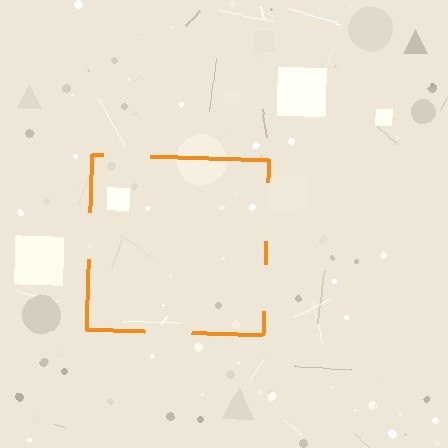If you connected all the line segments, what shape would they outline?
They would outline a square.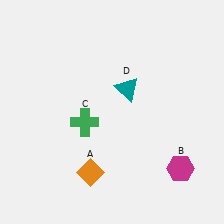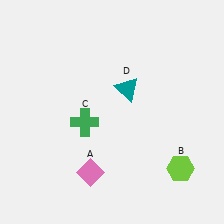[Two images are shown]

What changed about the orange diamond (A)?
In Image 1, A is orange. In Image 2, it changed to pink.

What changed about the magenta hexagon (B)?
In Image 1, B is magenta. In Image 2, it changed to lime.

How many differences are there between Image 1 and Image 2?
There are 2 differences between the two images.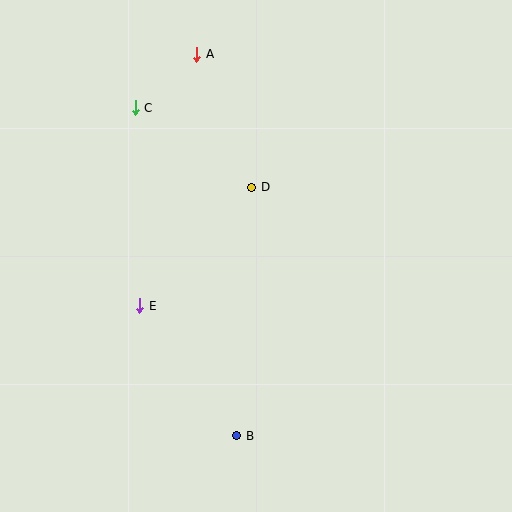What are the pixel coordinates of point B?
Point B is at (237, 436).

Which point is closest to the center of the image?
Point D at (252, 187) is closest to the center.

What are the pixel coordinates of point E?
Point E is at (140, 306).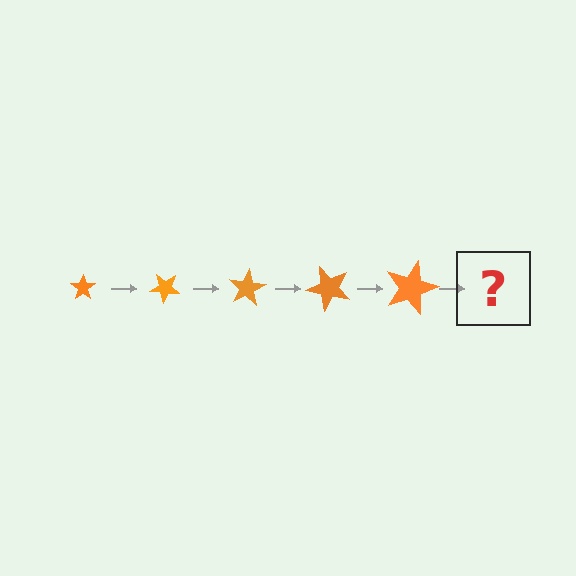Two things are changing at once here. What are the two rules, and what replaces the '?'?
The two rules are that the star grows larger each step and it rotates 40 degrees each step. The '?' should be a star, larger than the previous one and rotated 200 degrees from the start.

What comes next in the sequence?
The next element should be a star, larger than the previous one and rotated 200 degrees from the start.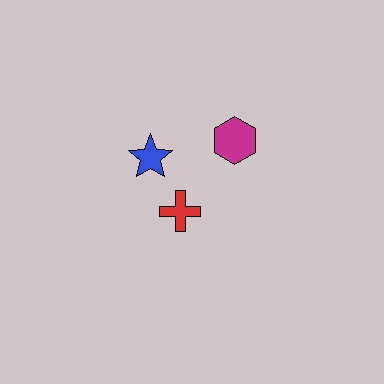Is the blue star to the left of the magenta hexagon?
Yes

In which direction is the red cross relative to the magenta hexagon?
The red cross is below the magenta hexagon.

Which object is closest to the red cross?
The blue star is closest to the red cross.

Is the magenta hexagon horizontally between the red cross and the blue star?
No